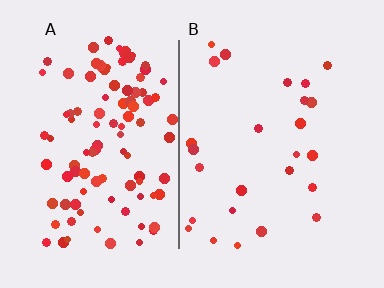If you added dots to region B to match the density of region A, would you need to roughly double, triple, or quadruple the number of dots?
Approximately quadruple.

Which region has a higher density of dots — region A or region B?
A (the left).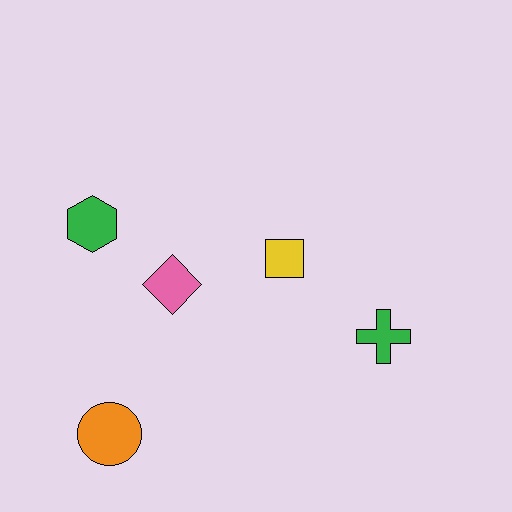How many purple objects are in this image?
There are no purple objects.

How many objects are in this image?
There are 5 objects.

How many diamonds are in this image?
There is 1 diamond.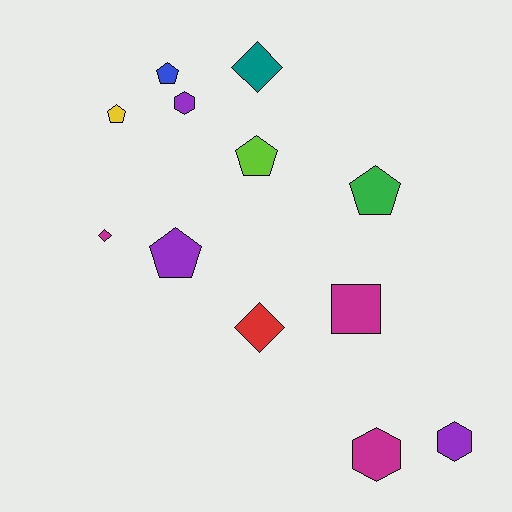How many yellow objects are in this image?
There is 1 yellow object.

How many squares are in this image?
There is 1 square.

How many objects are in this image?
There are 12 objects.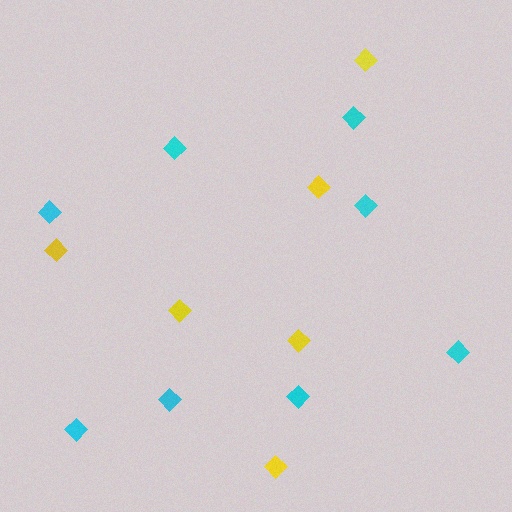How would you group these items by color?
There are 2 groups: one group of yellow diamonds (6) and one group of cyan diamonds (8).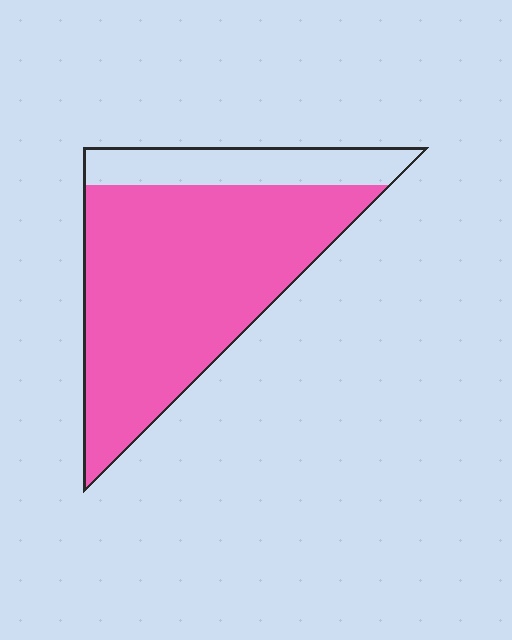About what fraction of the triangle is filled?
About four fifths (4/5).